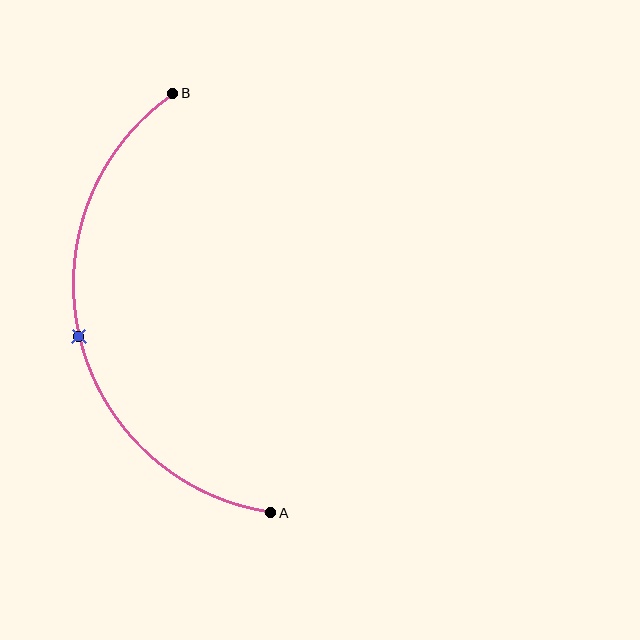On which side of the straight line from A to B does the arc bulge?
The arc bulges to the left of the straight line connecting A and B.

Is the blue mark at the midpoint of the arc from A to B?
Yes. The blue mark lies on the arc at equal arc-length from both A and B — it is the arc midpoint.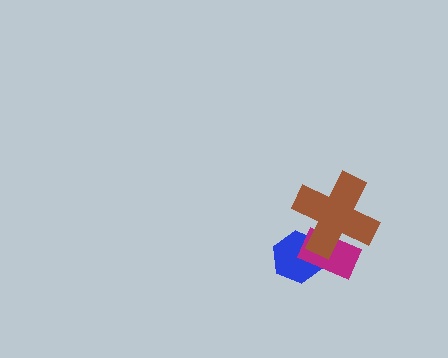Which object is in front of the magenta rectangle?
The brown cross is in front of the magenta rectangle.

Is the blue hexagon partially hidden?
Yes, it is partially covered by another shape.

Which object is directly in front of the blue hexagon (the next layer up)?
The magenta rectangle is directly in front of the blue hexagon.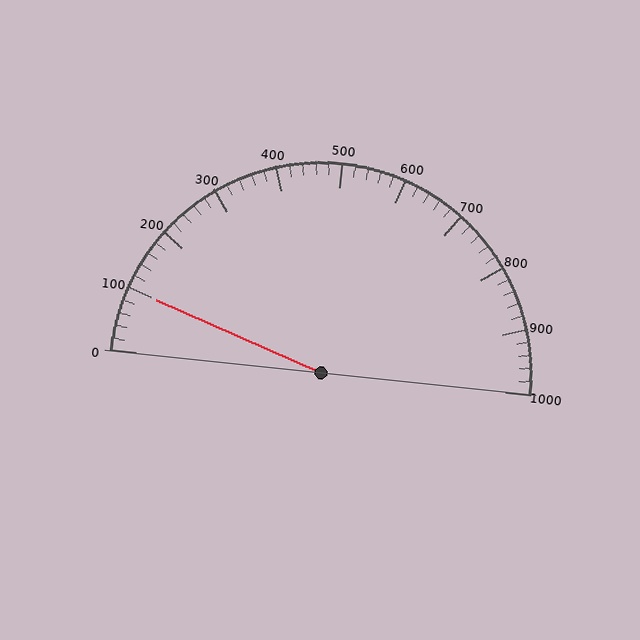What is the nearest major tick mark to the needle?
The nearest major tick mark is 100.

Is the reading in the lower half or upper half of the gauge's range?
The reading is in the lower half of the range (0 to 1000).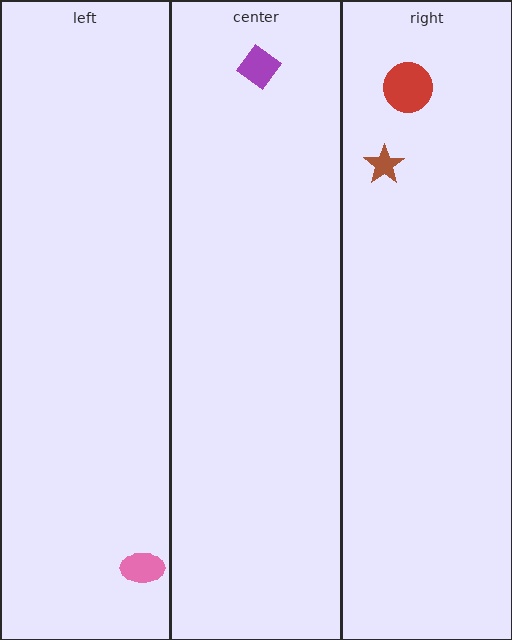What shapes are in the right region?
The red circle, the brown star.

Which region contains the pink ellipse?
The left region.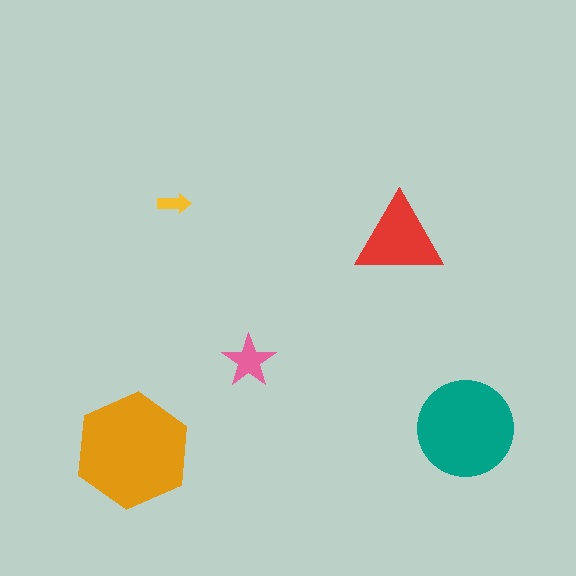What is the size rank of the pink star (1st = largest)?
4th.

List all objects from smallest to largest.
The yellow arrow, the pink star, the red triangle, the teal circle, the orange hexagon.